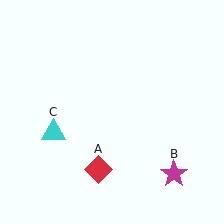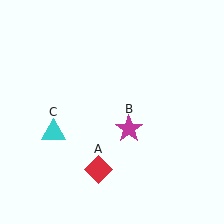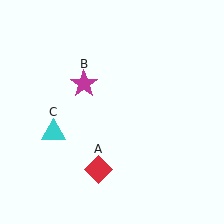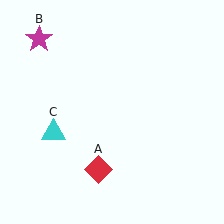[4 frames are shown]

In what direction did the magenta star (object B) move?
The magenta star (object B) moved up and to the left.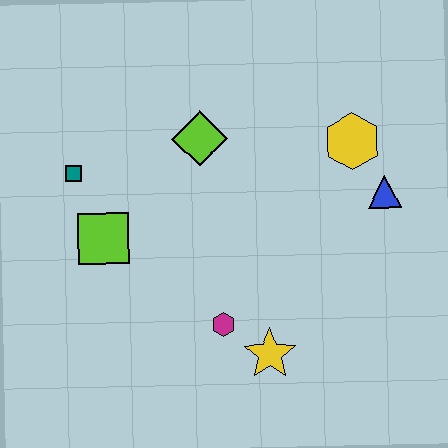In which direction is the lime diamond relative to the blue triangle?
The lime diamond is to the left of the blue triangle.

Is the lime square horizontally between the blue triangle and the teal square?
Yes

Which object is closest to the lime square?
The teal square is closest to the lime square.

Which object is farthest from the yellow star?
The teal square is farthest from the yellow star.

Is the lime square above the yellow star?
Yes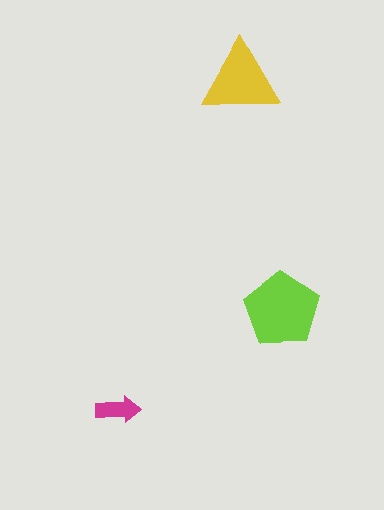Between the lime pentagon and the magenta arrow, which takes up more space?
The lime pentagon.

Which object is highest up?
The yellow triangle is topmost.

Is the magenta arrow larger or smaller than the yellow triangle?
Smaller.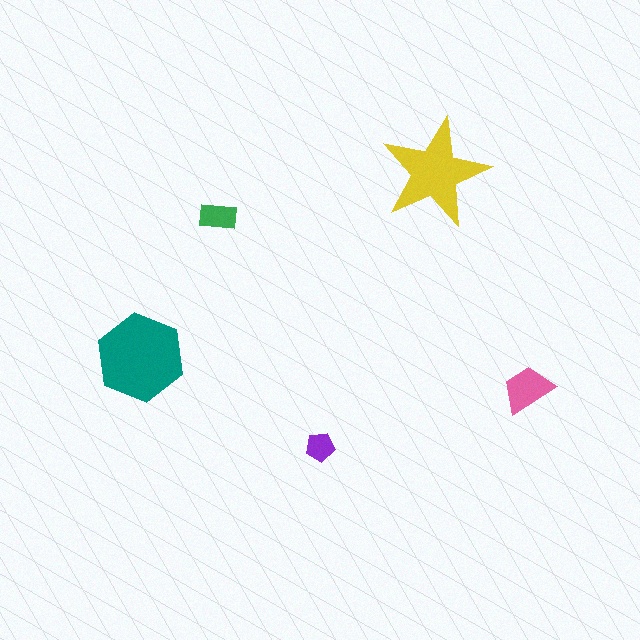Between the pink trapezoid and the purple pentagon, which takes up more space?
The pink trapezoid.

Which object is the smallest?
The purple pentagon.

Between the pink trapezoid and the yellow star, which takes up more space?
The yellow star.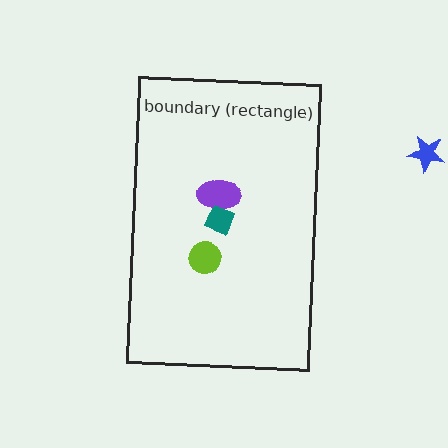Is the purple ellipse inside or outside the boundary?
Inside.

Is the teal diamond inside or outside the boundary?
Inside.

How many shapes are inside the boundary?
3 inside, 1 outside.